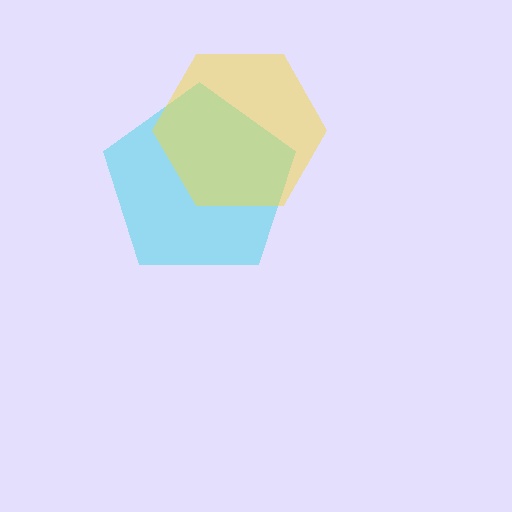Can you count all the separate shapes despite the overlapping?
Yes, there are 2 separate shapes.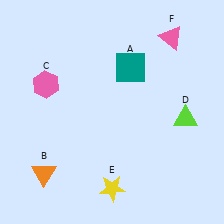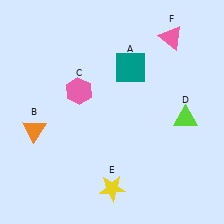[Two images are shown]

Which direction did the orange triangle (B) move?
The orange triangle (B) moved up.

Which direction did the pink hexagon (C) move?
The pink hexagon (C) moved right.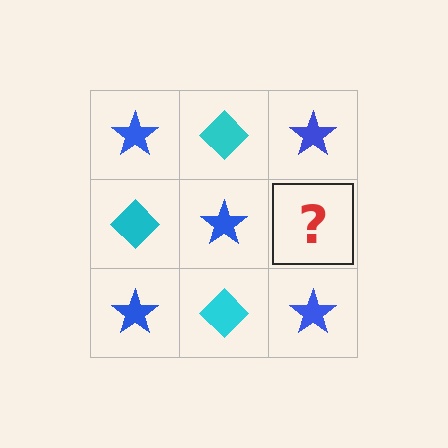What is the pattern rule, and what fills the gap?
The rule is that it alternates blue star and cyan diamond in a checkerboard pattern. The gap should be filled with a cyan diamond.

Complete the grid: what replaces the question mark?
The question mark should be replaced with a cyan diamond.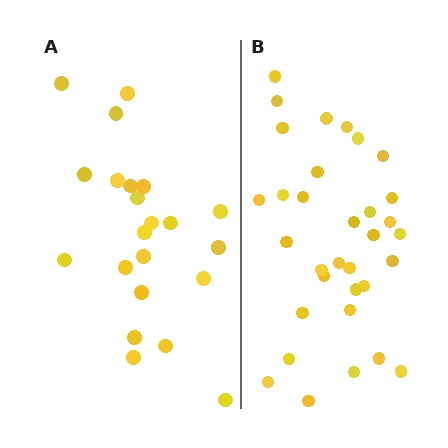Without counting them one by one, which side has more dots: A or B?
Region B (the right region) has more dots.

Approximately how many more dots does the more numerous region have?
Region B has roughly 12 or so more dots than region A.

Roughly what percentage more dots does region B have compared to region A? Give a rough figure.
About 50% more.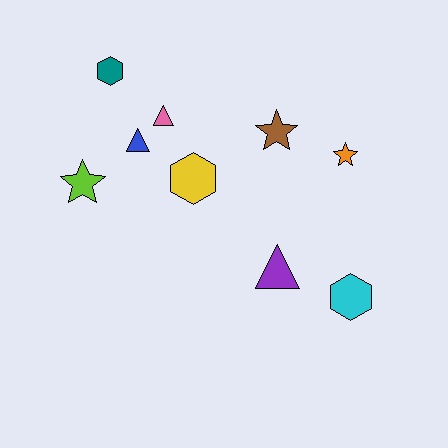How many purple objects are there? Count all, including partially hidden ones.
There is 1 purple object.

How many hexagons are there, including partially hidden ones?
There are 3 hexagons.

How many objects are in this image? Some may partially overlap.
There are 9 objects.